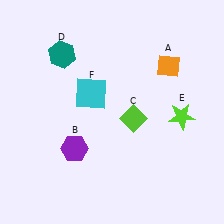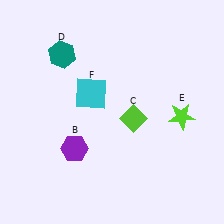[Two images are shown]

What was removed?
The orange diamond (A) was removed in Image 2.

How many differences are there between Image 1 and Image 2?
There is 1 difference between the two images.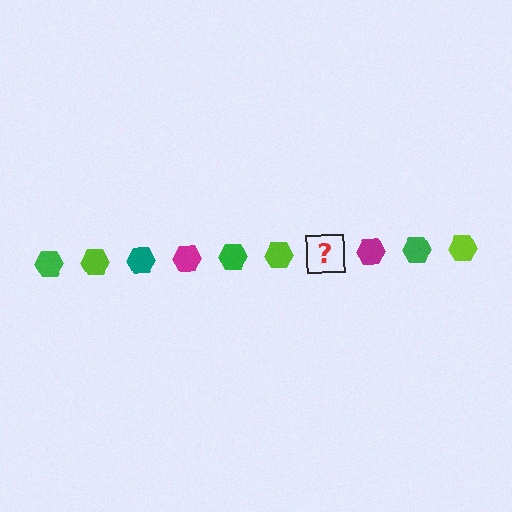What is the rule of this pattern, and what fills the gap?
The rule is that the pattern cycles through green, lime, teal, magenta hexagons. The gap should be filled with a teal hexagon.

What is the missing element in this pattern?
The missing element is a teal hexagon.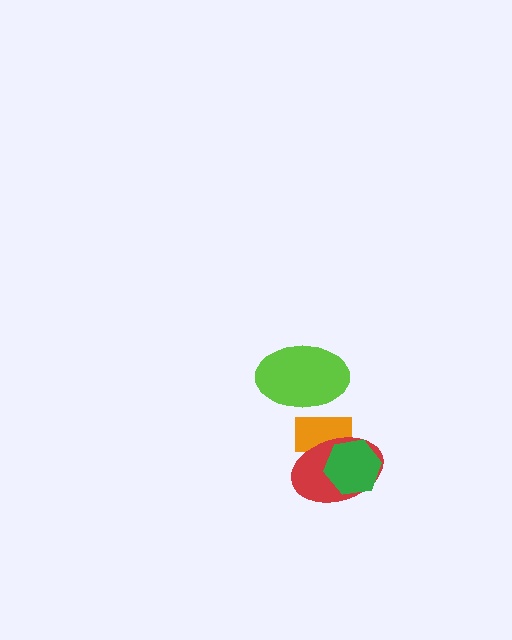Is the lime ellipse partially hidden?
No, no other shape covers it.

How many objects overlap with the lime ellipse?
1 object overlaps with the lime ellipse.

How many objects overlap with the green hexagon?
2 objects overlap with the green hexagon.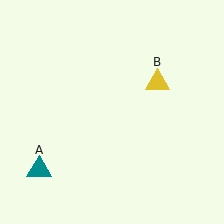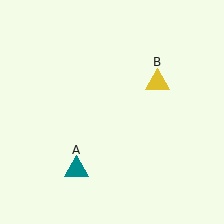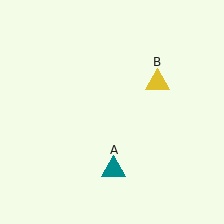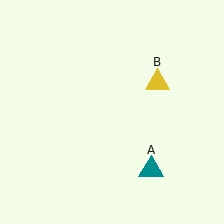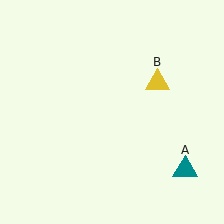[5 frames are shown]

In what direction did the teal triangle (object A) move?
The teal triangle (object A) moved right.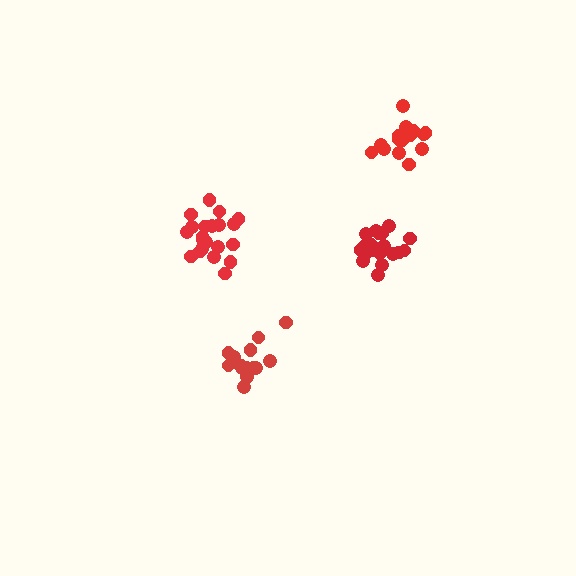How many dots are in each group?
Group 1: 21 dots, Group 2: 17 dots, Group 3: 15 dots, Group 4: 21 dots (74 total).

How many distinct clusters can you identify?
There are 4 distinct clusters.